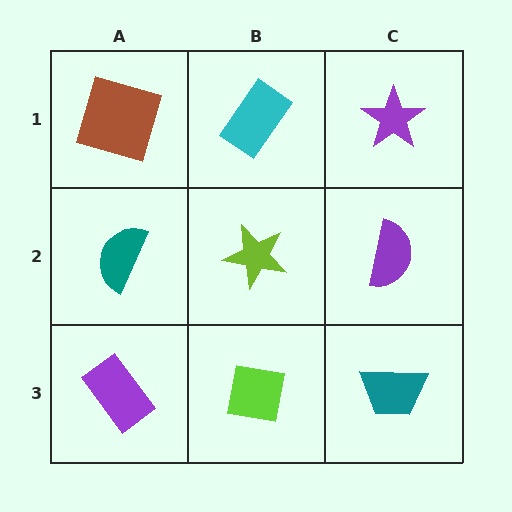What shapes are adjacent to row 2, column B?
A cyan rectangle (row 1, column B), a lime square (row 3, column B), a teal semicircle (row 2, column A), a purple semicircle (row 2, column C).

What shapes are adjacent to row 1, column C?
A purple semicircle (row 2, column C), a cyan rectangle (row 1, column B).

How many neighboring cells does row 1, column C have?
2.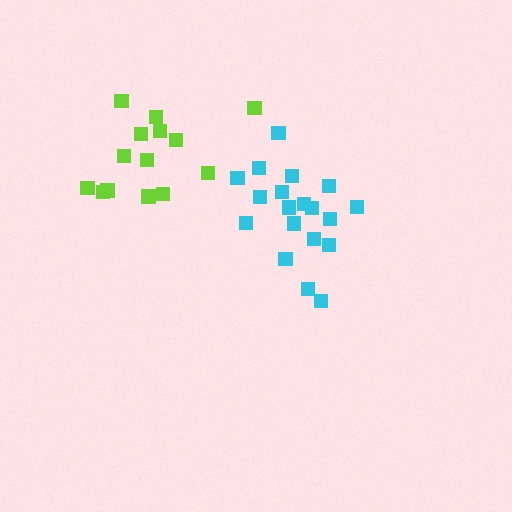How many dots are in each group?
Group 1: 14 dots, Group 2: 20 dots (34 total).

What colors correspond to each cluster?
The clusters are colored: lime, cyan.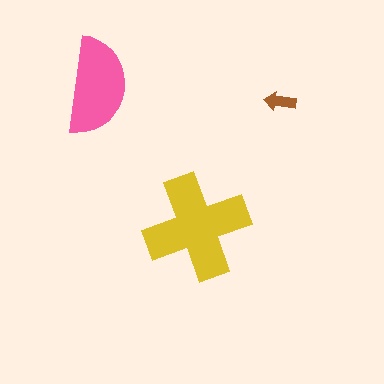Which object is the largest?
The yellow cross.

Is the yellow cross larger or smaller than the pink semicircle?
Larger.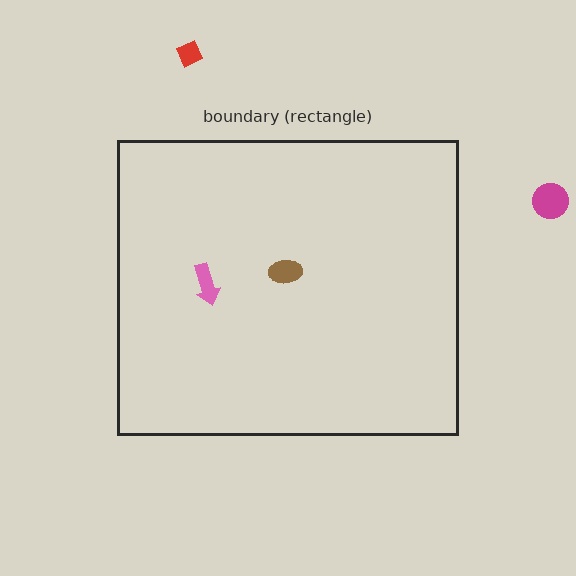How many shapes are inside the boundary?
2 inside, 2 outside.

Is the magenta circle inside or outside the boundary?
Outside.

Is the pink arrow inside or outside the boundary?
Inside.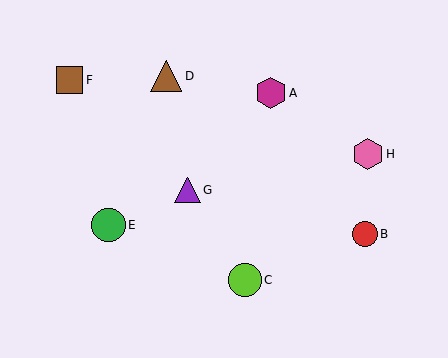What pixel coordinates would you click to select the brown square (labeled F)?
Click at (69, 80) to select the brown square F.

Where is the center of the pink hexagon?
The center of the pink hexagon is at (368, 154).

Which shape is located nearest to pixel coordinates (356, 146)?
The pink hexagon (labeled H) at (368, 154) is nearest to that location.